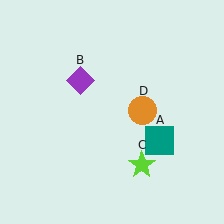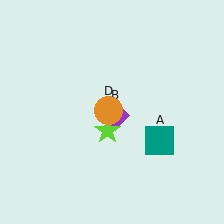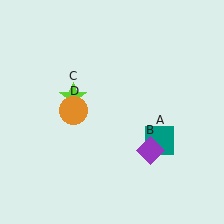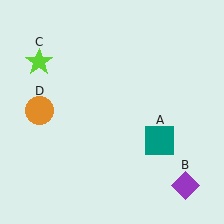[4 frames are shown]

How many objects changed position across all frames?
3 objects changed position: purple diamond (object B), lime star (object C), orange circle (object D).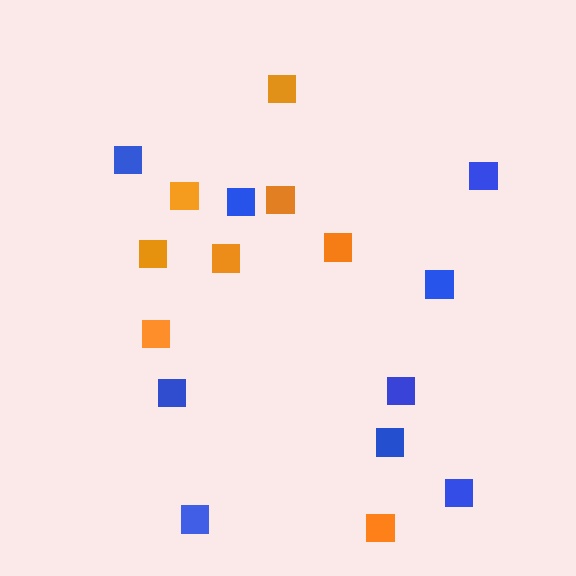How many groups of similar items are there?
There are 2 groups: one group of blue squares (9) and one group of orange squares (8).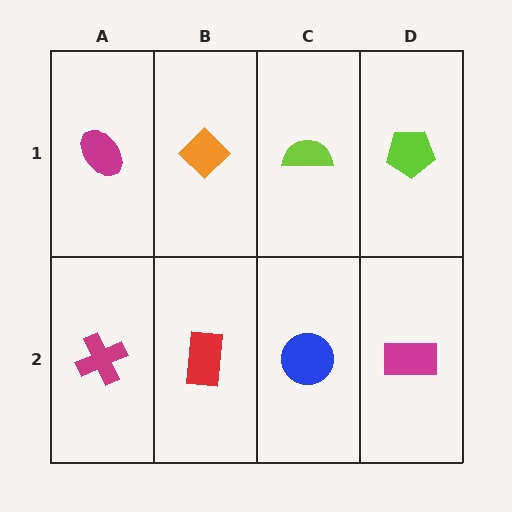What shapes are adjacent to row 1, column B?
A red rectangle (row 2, column B), a magenta ellipse (row 1, column A), a lime semicircle (row 1, column C).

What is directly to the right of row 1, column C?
A lime pentagon.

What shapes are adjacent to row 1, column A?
A magenta cross (row 2, column A), an orange diamond (row 1, column B).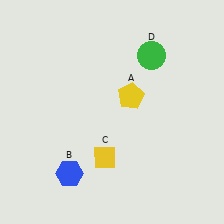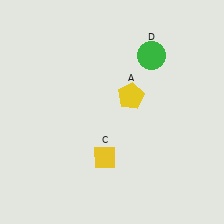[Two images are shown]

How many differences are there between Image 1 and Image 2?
There is 1 difference between the two images.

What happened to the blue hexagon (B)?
The blue hexagon (B) was removed in Image 2. It was in the bottom-left area of Image 1.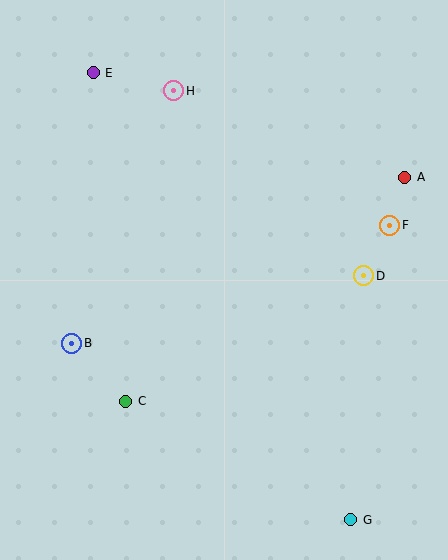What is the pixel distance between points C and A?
The distance between C and A is 358 pixels.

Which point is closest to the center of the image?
Point D at (364, 276) is closest to the center.